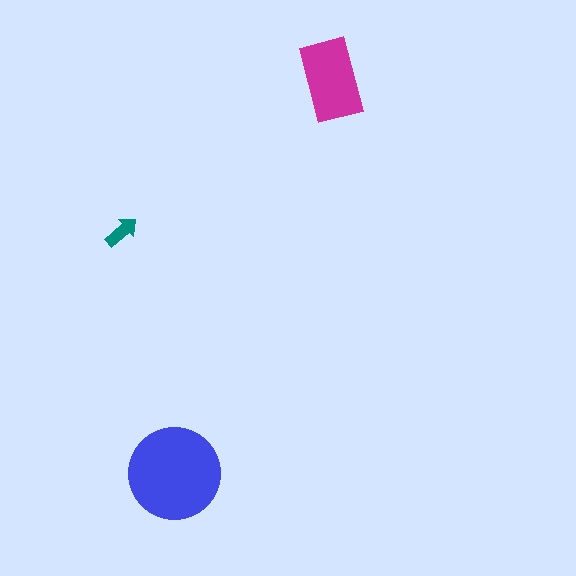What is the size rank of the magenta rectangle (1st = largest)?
2nd.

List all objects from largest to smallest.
The blue circle, the magenta rectangle, the teal arrow.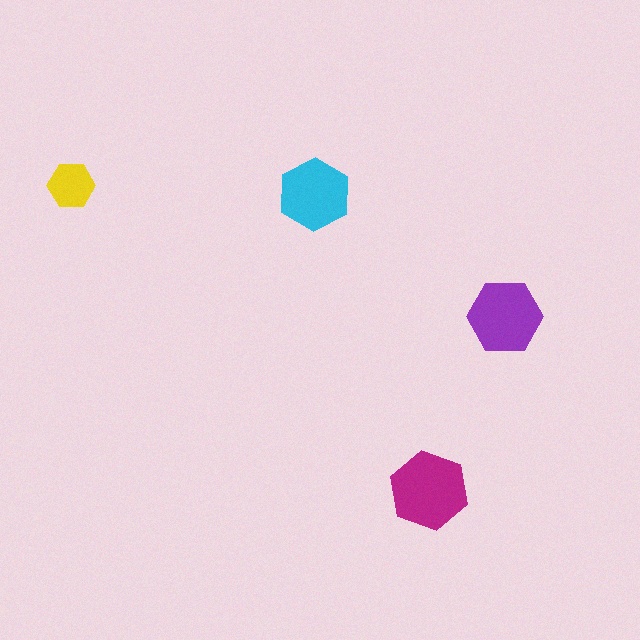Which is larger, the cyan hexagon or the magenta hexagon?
The magenta one.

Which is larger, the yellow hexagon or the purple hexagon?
The purple one.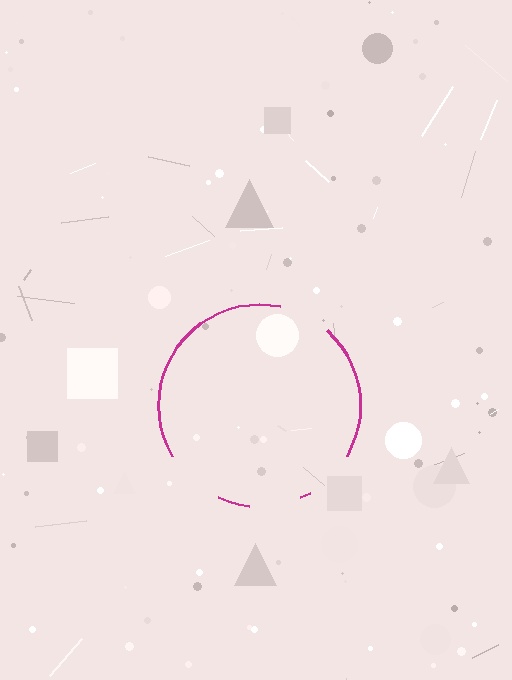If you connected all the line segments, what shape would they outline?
They would outline a circle.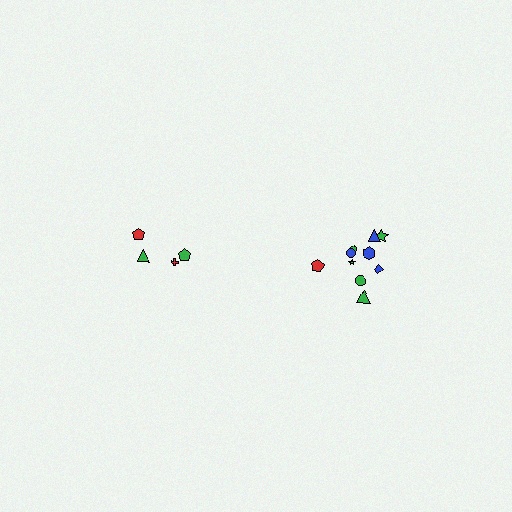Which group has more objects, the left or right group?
The right group.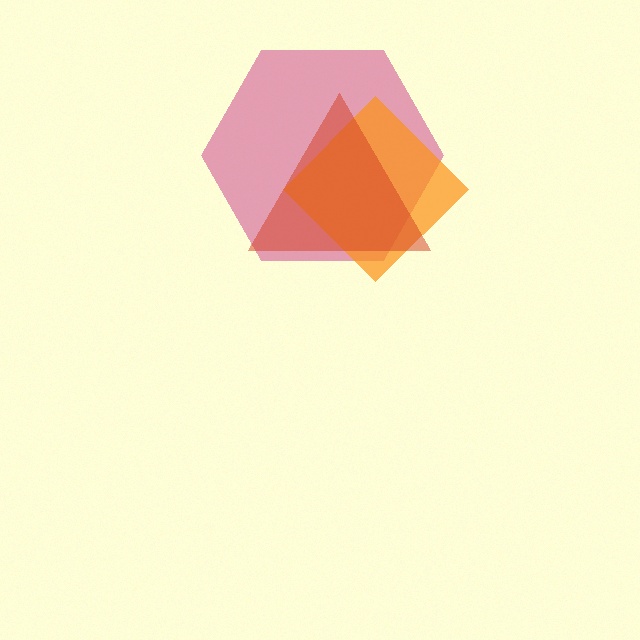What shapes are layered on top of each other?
The layered shapes are: a magenta hexagon, an orange diamond, a red triangle.